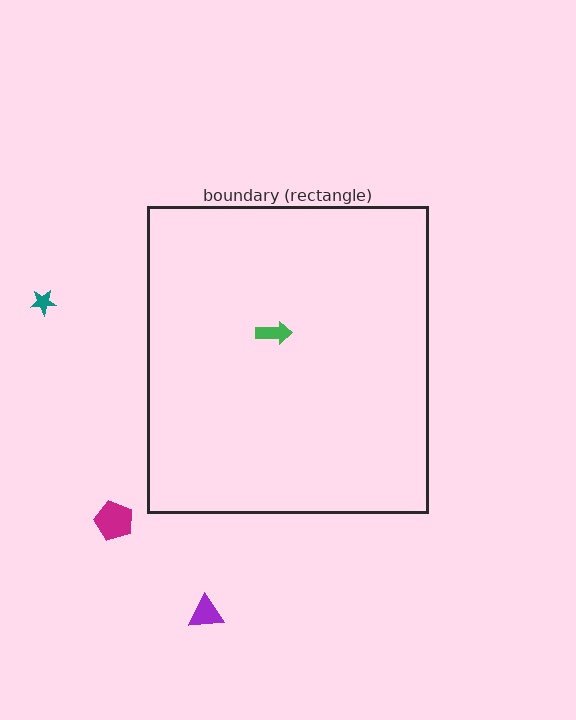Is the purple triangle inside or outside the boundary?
Outside.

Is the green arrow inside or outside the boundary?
Inside.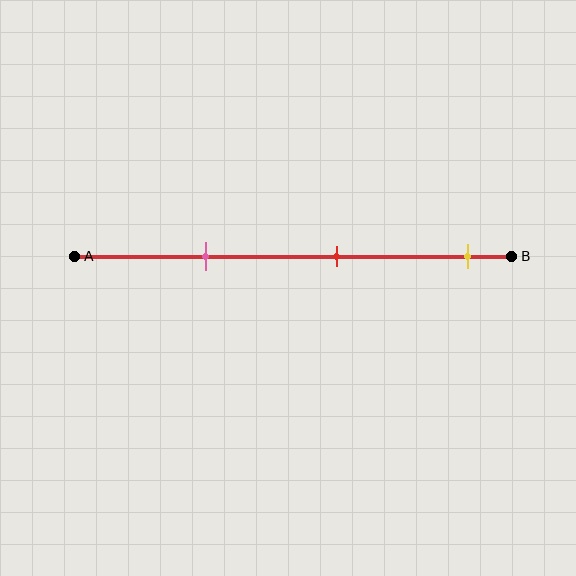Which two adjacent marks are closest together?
The pink and red marks are the closest adjacent pair.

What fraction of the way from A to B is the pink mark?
The pink mark is approximately 30% (0.3) of the way from A to B.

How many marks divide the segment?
There are 3 marks dividing the segment.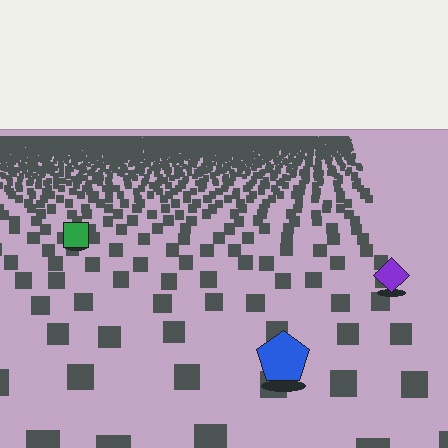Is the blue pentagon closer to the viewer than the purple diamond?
Yes. The blue pentagon is closer — you can tell from the texture gradient: the ground texture is coarser near it.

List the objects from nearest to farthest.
From nearest to farthest: the blue pentagon, the purple diamond, the green square.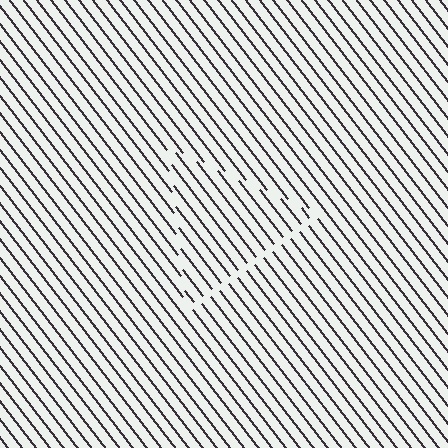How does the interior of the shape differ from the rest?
The interior of the shape contains the same grating, shifted by half a period — the contour is defined by the phase discontinuity where line-ends from the inner and outer gratings abut.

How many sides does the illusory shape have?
3 sides — the line-ends trace a triangle.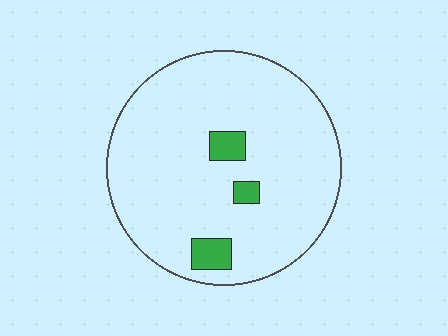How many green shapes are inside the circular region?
3.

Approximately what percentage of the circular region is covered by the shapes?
Approximately 5%.